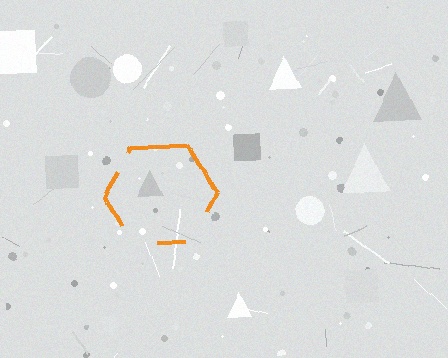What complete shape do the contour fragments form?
The contour fragments form a hexagon.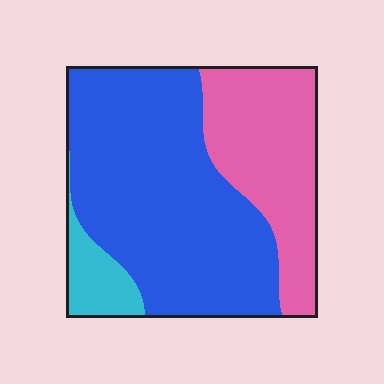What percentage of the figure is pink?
Pink covers around 30% of the figure.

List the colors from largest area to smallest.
From largest to smallest: blue, pink, cyan.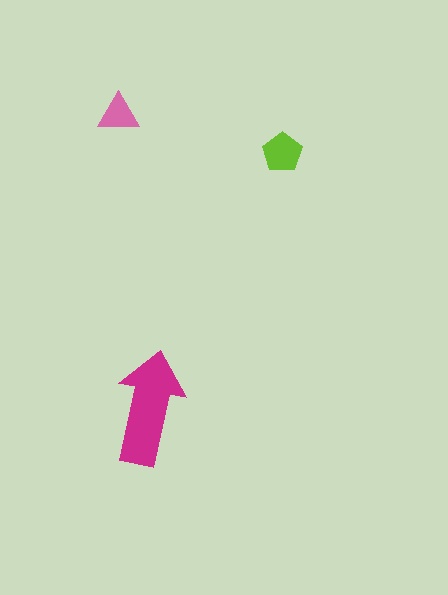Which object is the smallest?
The pink triangle.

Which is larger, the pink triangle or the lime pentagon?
The lime pentagon.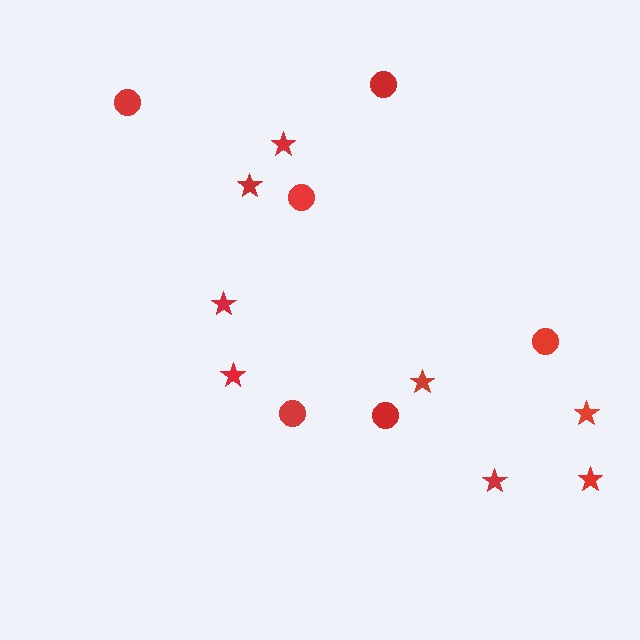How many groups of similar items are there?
There are 2 groups: one group of circles (6) and one group of stars (8).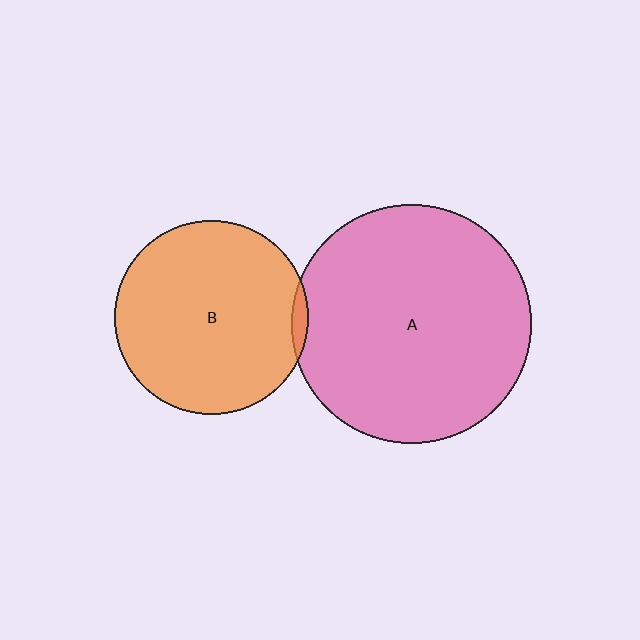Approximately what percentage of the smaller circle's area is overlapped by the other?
Approximately 5%.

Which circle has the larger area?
Circle A (pink).